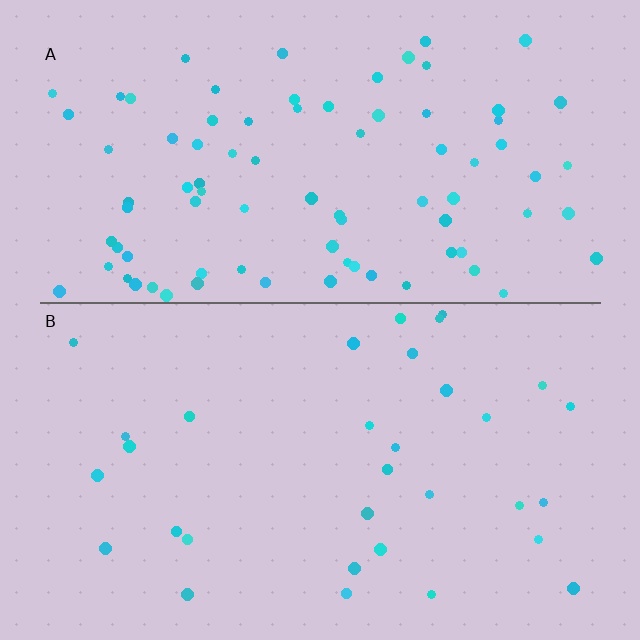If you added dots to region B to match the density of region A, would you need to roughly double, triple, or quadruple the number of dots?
Approximately triple.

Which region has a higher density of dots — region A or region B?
A (the top).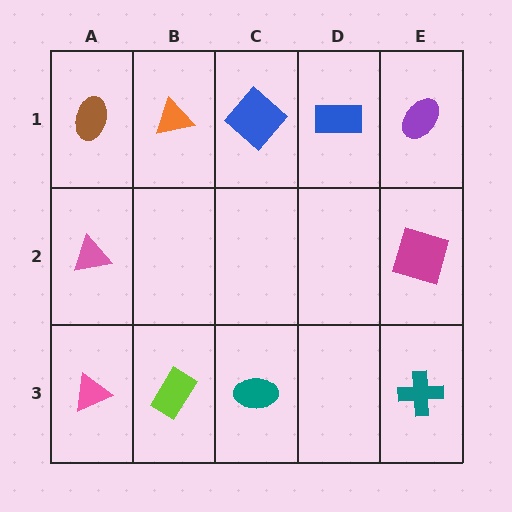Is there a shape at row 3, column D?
No, that cell is empty.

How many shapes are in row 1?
5 shapes.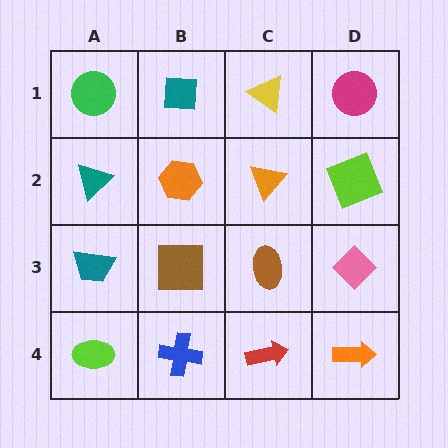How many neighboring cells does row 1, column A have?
2.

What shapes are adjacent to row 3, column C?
An orange triangle (row 2, column C), a red arrow (row 4, column C), a brown square (row 3, column B), a pink diamond (row 3, column D).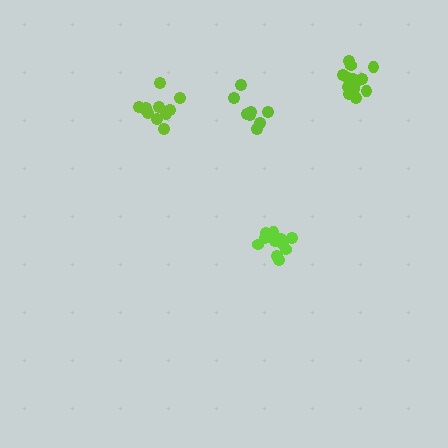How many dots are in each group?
Group 1: 12 dots, Group 2: 11 dots, Group 3: 13 dots, Group 4: 8 dots (44 total).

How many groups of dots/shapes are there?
There are 4 groups.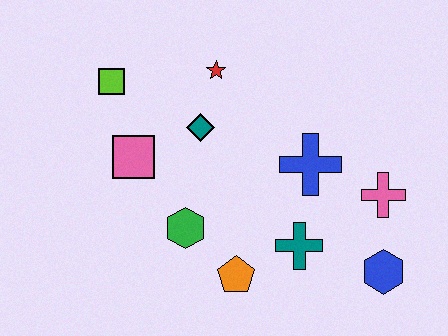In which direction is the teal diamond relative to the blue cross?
The teal diamond is to the left of the blue cross.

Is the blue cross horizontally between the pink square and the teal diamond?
No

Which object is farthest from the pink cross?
The lime square is farthest from the pink cross.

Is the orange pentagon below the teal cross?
Yes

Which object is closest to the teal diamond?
The red star is closest to the teal diamond.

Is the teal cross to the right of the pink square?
Yes